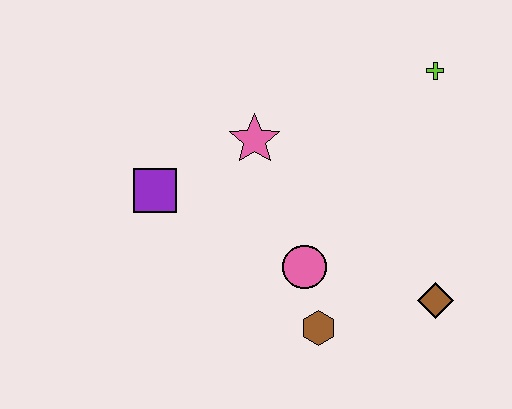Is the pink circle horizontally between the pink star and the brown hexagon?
Yes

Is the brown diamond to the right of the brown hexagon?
Yes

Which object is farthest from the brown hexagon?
The lime cross is farthest from the brown hexagon.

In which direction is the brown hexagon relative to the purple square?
The brown hexagon is to the right of the purple square.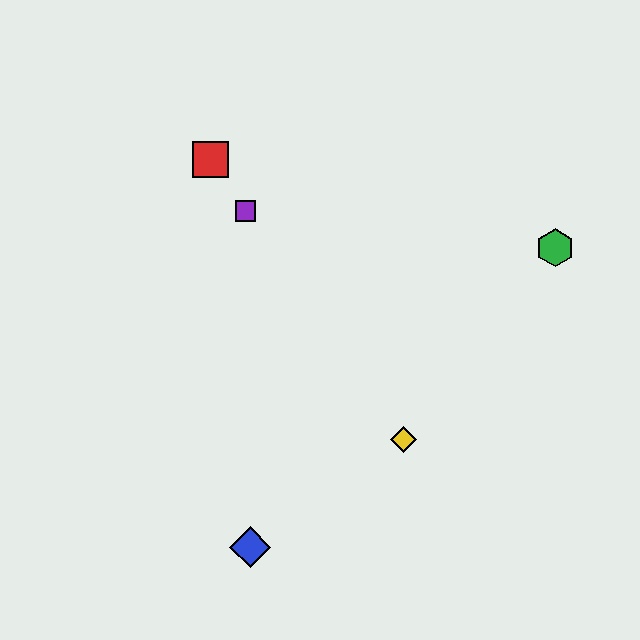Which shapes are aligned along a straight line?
The red square, the yellow diamond, the purple square are aligned along a straight line.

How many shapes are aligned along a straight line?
3 shapes (the red square, the yellow diamond, the purple square) are aligned along a straight line.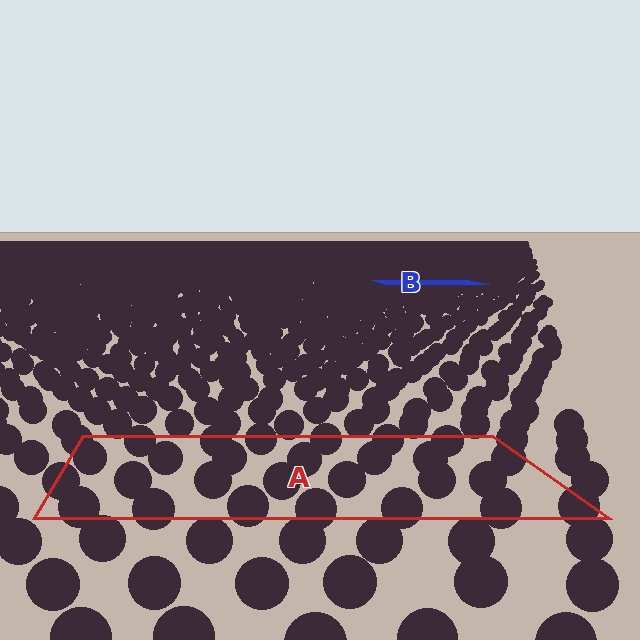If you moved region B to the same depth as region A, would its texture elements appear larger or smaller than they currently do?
They would appear larger. At a closer depth, the same texture elements are projected at a bigger on-screen size.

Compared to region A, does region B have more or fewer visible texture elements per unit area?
Region B has more texture elements per unit area — they are packed more densely because it is farther away.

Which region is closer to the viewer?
Region A is closer. The texture elements there are larger and more spread out.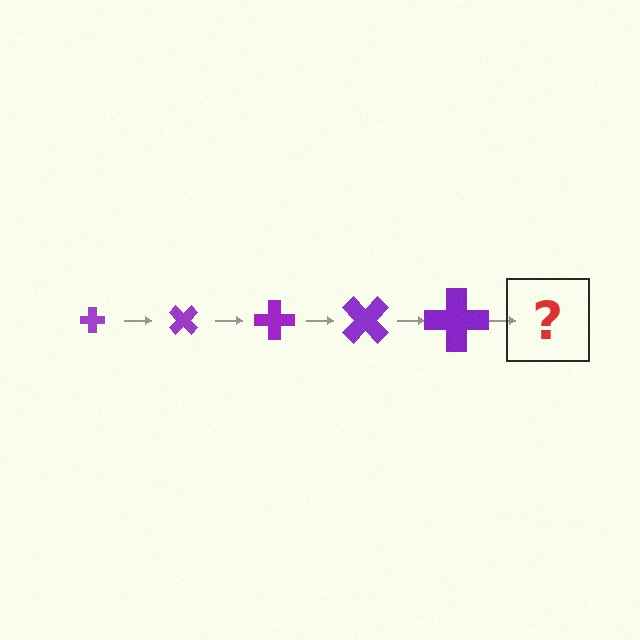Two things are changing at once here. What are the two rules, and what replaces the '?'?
The two rules are that the cross grows larger each step and it rotates 45 degrees each step. The '?' should be a cross, larger than the previous one and rotated 225 degrees from the start.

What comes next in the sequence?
The next element should be a cross, larger than the previous one and rotated 225 degrees from the start.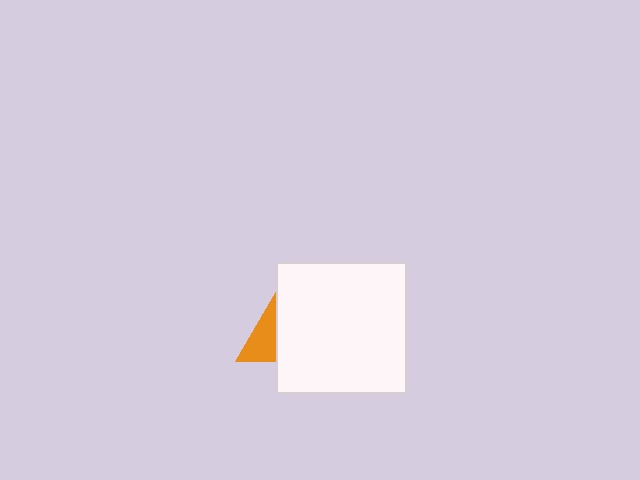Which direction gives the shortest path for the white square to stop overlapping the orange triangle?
Moving right gives the shortest separation.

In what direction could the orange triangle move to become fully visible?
The orange triangle could move left. That would shift it out from behind the white square entirely.